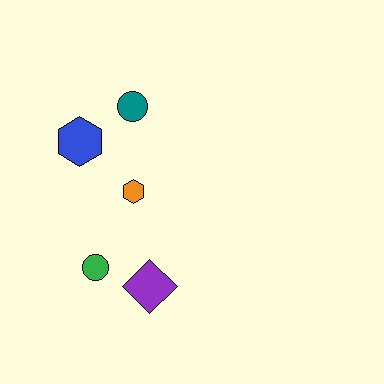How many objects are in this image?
There are 5 objects.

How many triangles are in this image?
There are no triangles.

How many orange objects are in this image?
There is 1 orange object.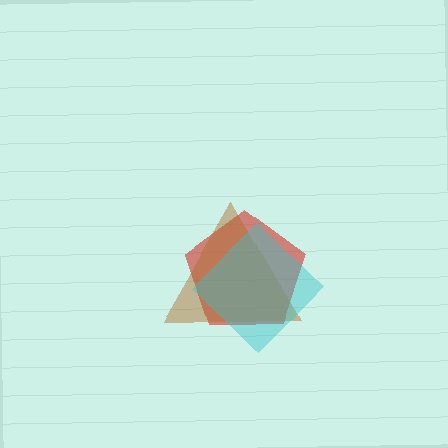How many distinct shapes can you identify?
There are 3 distinct shapes: a red pentagon, a brown triangle, a cyan diamond.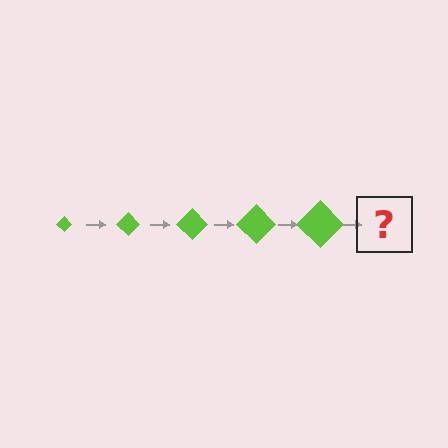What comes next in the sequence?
The next element should be a lime diamond, larger than the previous one.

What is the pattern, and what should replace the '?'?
The pattern is that the diamond gets progressively larger each step. The '?' should be a lime diamond, larger than the previous one.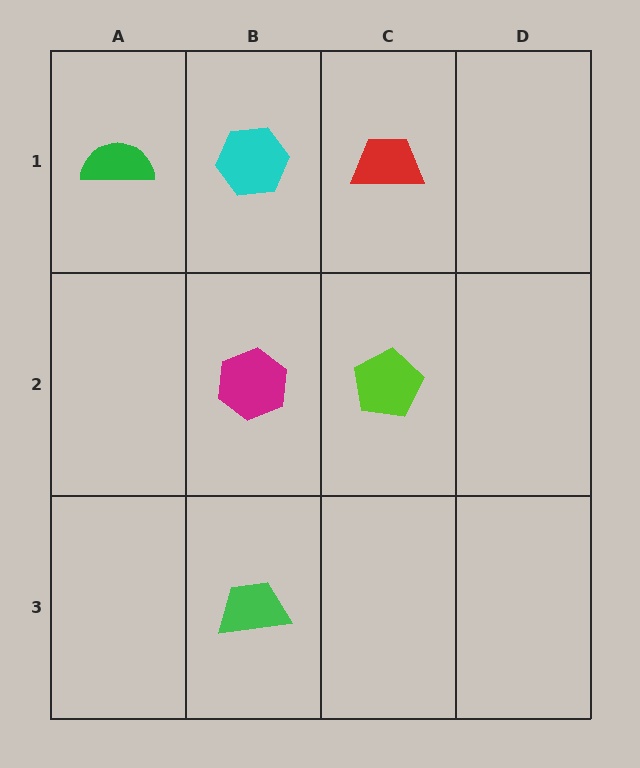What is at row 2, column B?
A magenta hexagon.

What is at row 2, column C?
A lime pentagon.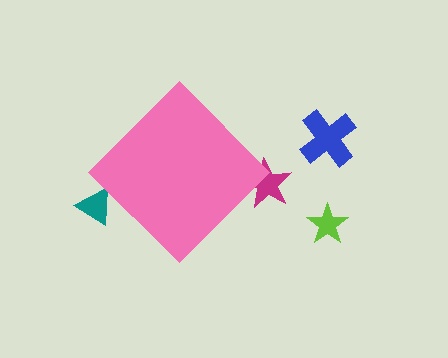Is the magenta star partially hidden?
Yes, the magenta star is partially hidden behind the pink diamond.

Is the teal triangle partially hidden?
Yes, the teal triangle is partially hidden behind the pink diamond.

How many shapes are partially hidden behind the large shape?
2 shapes are partially hidden.